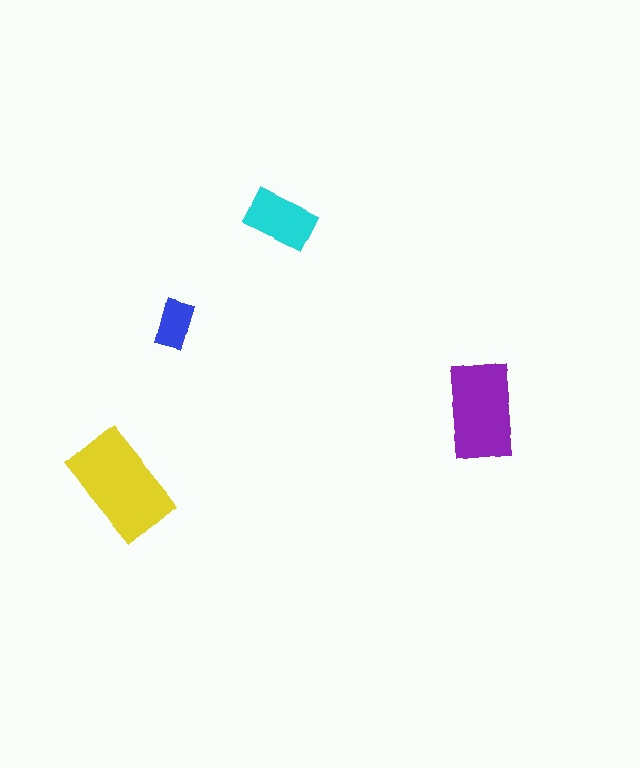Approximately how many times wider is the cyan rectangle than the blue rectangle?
About 1.5 times wider.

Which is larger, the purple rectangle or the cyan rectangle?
The purple one.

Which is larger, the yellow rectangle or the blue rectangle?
The yellow one.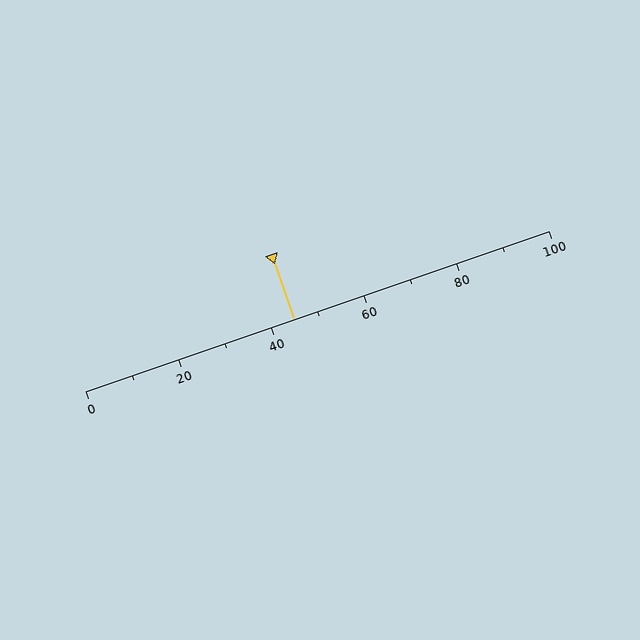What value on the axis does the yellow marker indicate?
The marker indicates approximately 45.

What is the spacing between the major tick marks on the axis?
The major ticks are spaced 20 apart.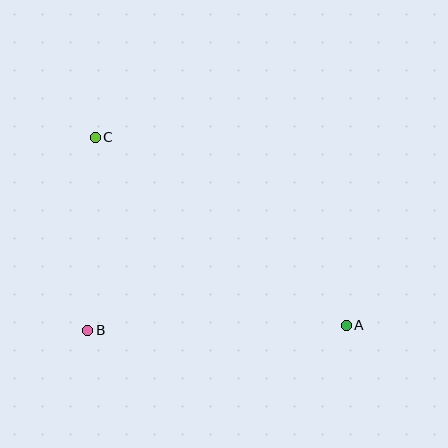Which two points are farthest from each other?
Points A and C are farthest from each other.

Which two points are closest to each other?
Points B and C are closest to each other.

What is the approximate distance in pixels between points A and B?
The distance between A and B is approximately 259 pixels.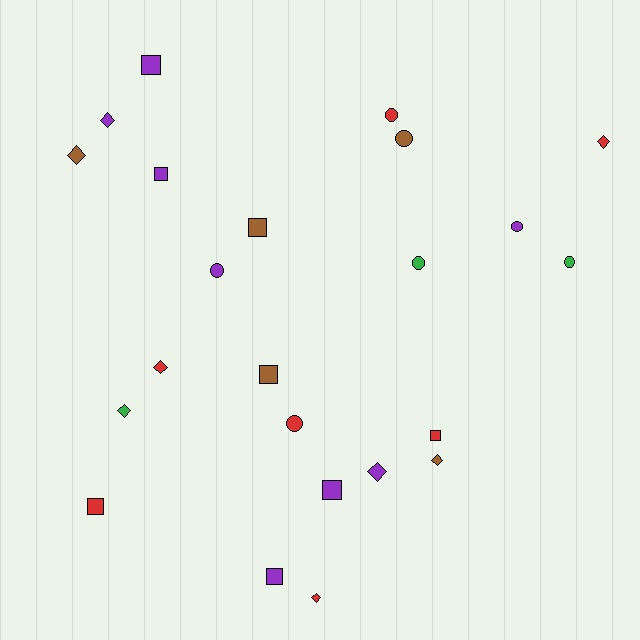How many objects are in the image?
There are 23 objects.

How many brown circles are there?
There is 1 brown circle.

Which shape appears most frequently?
Square, with 8 objects.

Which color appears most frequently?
Purple, with 8 objects.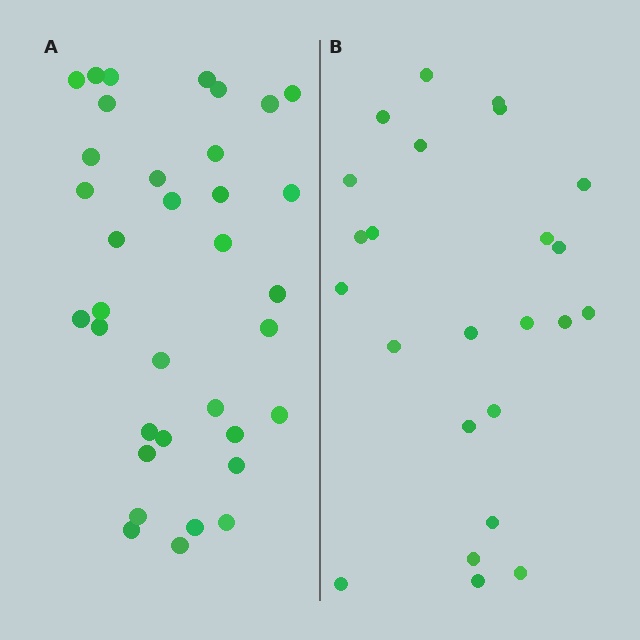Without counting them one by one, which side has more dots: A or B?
Region A (the left region) has more dots.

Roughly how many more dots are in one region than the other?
Region A has roughly 12 or so more dots than region B.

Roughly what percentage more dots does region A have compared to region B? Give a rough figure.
About 45% more.